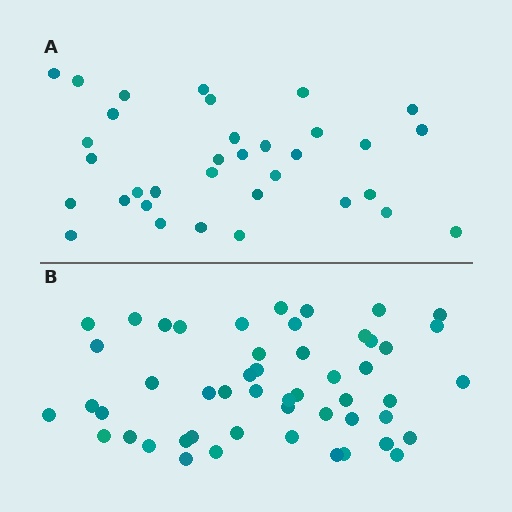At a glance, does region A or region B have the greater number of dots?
Region B (the bottom region) has more dots.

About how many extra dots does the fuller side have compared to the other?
Region B has approximately 15 more dots than region A.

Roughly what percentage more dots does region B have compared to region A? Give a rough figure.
About 50% more.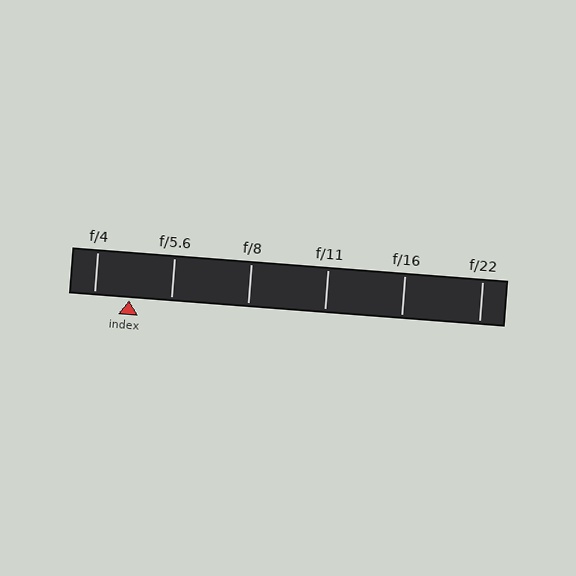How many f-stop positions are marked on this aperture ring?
There are 6 f-stop positions marked.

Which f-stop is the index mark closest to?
The index mark is closest to f/4.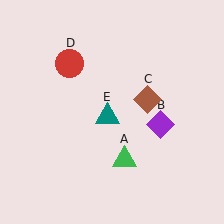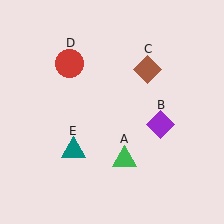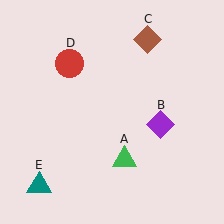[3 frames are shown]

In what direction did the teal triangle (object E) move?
The teal triangle (object E) moved down and to the left.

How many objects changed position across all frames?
2 objects changed position: brown diamond (object C), teal triangle (object E).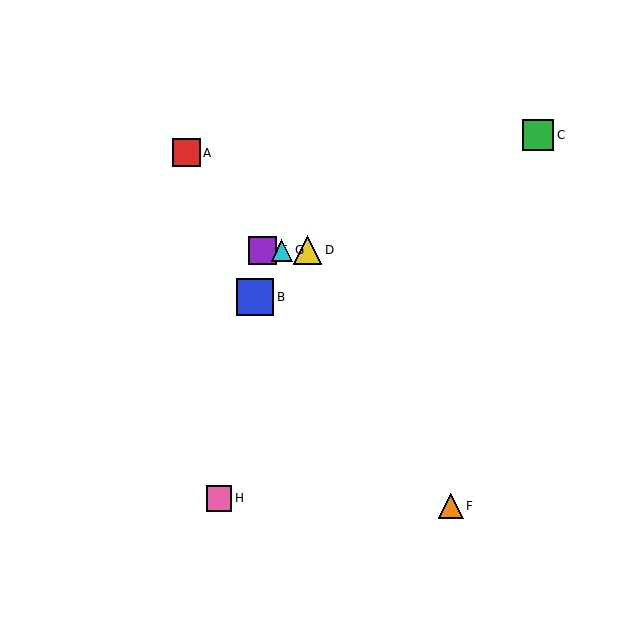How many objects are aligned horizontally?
3 objects (D, E, G) are aligned horizontally.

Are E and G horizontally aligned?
Yes, both are at y≈250.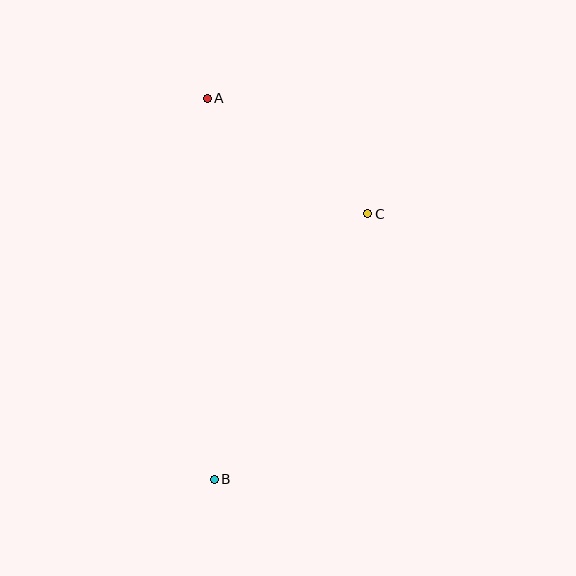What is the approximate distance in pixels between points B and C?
The distance between B and C is approximately 307 pixels.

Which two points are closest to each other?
Points A and C are closest to each other.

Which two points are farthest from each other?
Points A and B are farthest from each other.